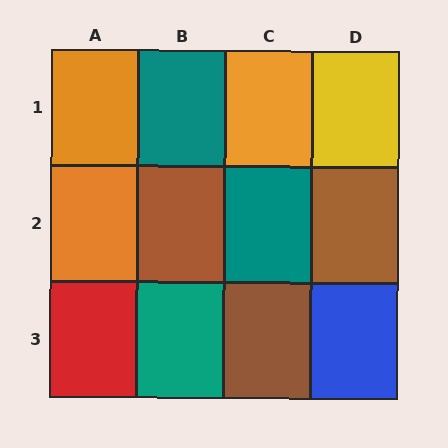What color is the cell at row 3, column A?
Red.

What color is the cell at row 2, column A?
Orange.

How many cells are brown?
3 cells are brown.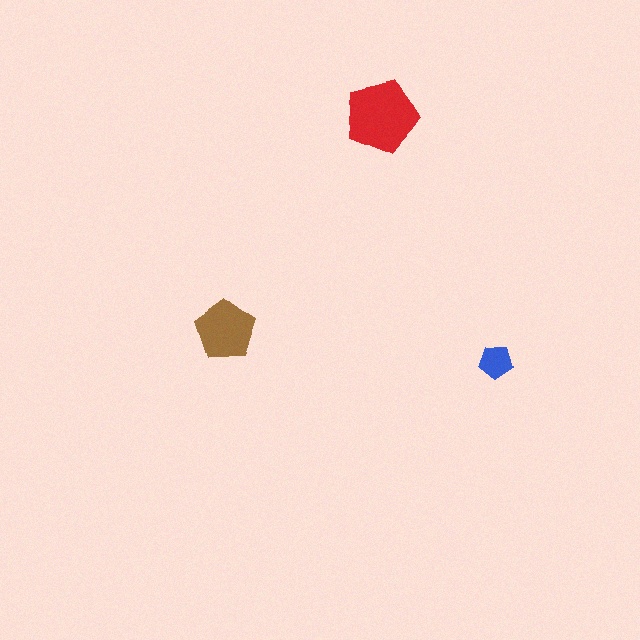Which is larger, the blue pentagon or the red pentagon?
The red one.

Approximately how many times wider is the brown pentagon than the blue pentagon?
About 2 times wider.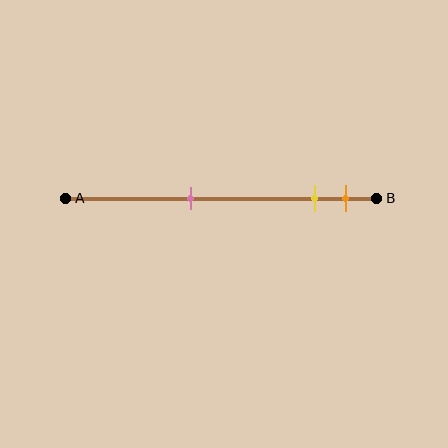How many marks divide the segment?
There are 3 marks dividing the segment.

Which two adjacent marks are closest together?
The yellow and orange marks are the closest adjacent pair.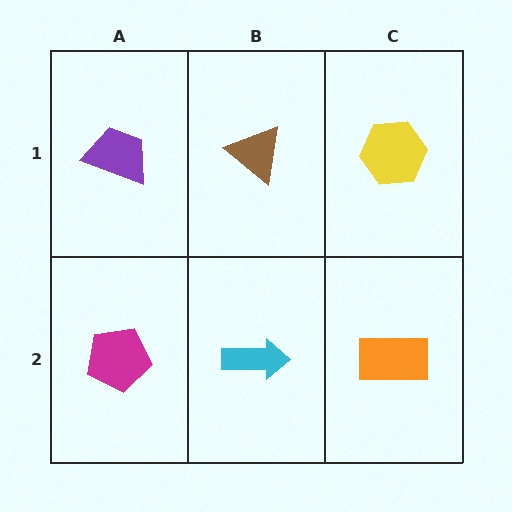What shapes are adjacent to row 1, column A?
A magenta pentagon (row 2, column A), a brown triangle (row 1, column B).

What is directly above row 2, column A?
A purple trapezoid.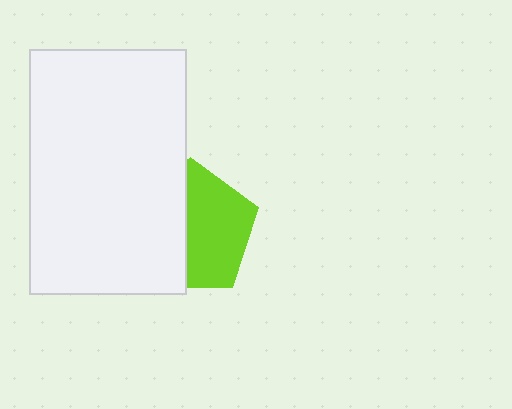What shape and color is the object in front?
The object in front is a white rectangle.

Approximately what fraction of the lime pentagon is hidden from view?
Roughly 47% of the lime pentagon is hidden behind the white rectangle.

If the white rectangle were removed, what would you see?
You would see the complete lime pentagon.